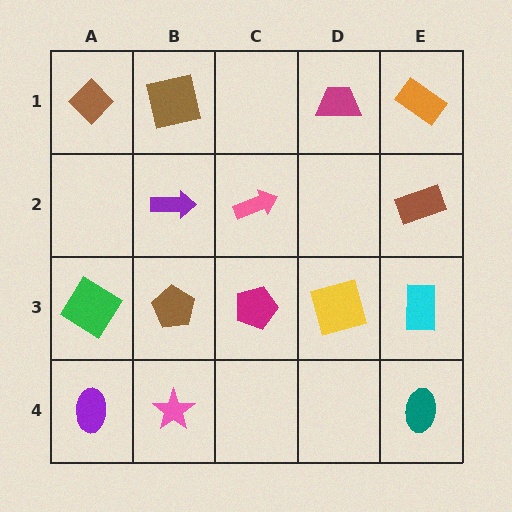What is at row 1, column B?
A brown square.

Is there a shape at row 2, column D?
No, that cell is empty.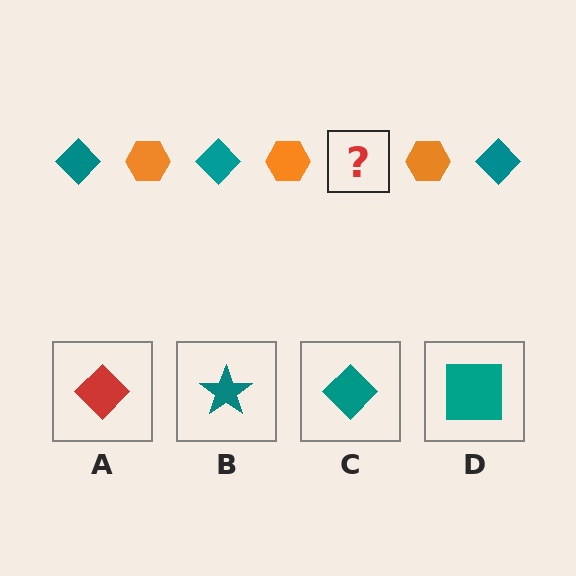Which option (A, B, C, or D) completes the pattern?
C.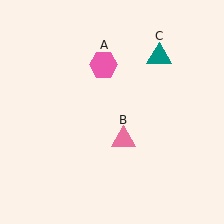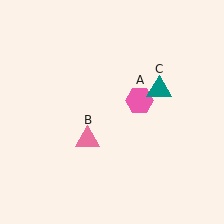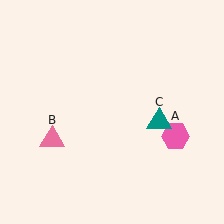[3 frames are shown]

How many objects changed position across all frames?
3 objects changed position: pink hexagon (object A), pink triangle (object B), teal triangle (object C).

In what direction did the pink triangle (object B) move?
The pink triangle (object B) moved left.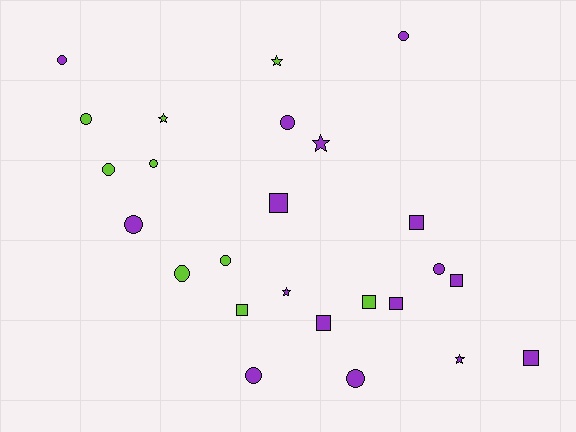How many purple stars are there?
There are 3 purple stars.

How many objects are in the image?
There are 25 objects.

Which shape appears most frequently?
Circle, with 12 objects.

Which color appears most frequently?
Purple, with 16 objects.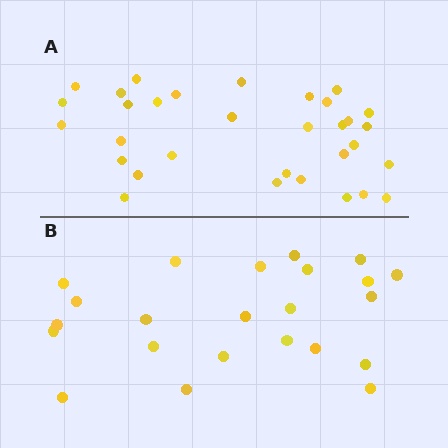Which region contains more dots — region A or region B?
Region A (the top region) has more dots.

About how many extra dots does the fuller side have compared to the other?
Region A has roughly 8 or so more dots than region B.